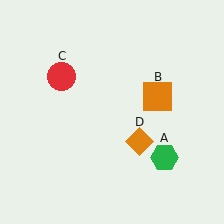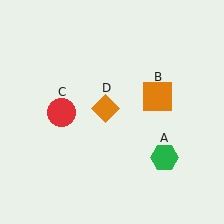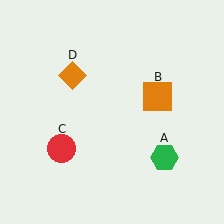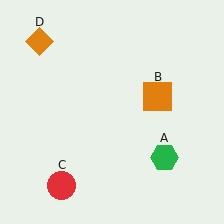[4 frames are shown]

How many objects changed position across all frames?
2 objects changed position: red circle (object C), orange diamond (object D).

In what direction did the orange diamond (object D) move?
The orange diamond (object D) moved up and to the left.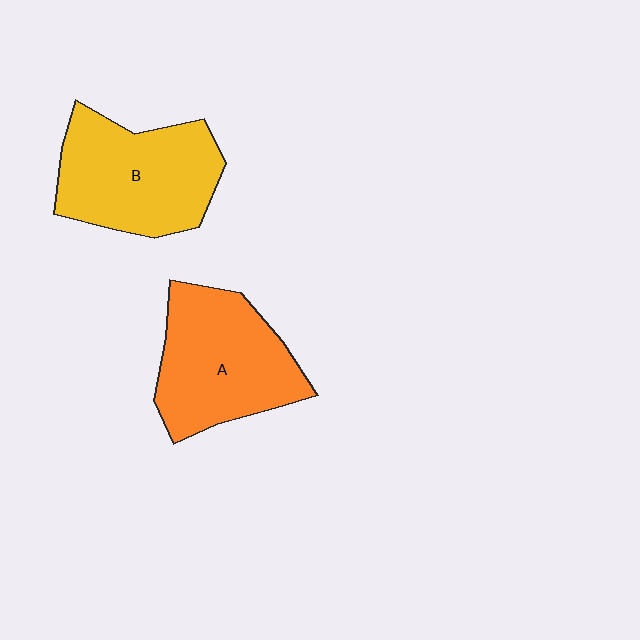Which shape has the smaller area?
Shape A (orange).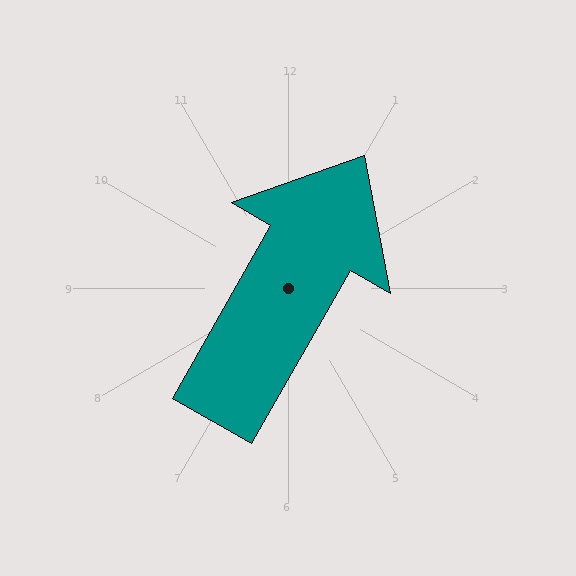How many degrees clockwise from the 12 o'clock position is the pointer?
Approximately 30 degrees.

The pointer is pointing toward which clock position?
Roughly 1 o'clock.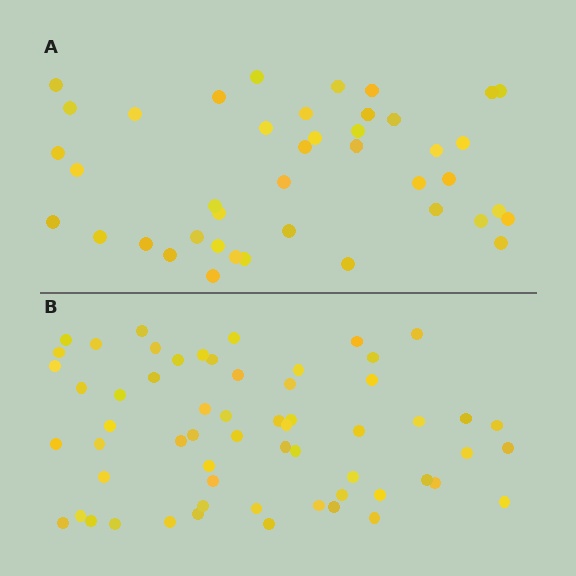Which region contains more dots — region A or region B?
Region B (the bottom region) has more dots.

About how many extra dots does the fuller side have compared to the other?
Region B has approximately 20 more dots than region A.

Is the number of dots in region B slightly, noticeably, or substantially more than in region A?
Region B has noticeably more, but not dramatically so. The ratio is roughly 1.4 to 1.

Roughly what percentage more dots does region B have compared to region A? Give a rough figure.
About 45% more.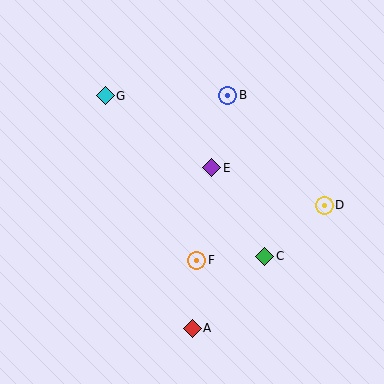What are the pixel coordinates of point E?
Point E is at (212, 168).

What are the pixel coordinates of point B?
Point B is at (228, 95).